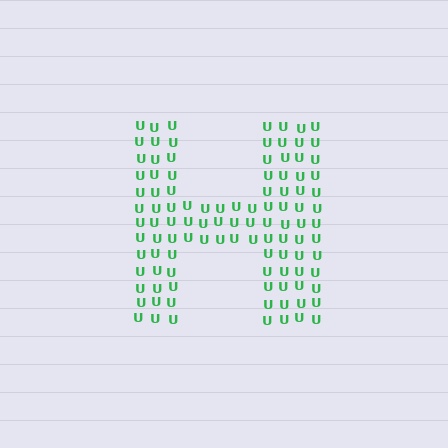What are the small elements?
The small elements are letter U's.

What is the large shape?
The large shape is the letter H.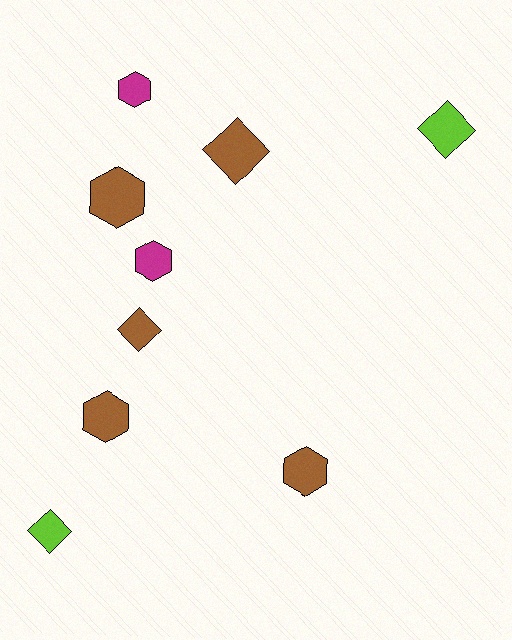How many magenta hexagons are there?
There are 2 magenta hexagons.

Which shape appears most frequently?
Hexagon, with 5 objects.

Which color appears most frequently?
Brown, with 5 objects.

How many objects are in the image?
There are 9 objects.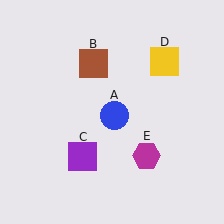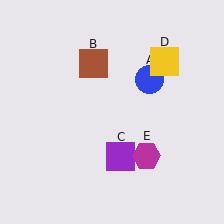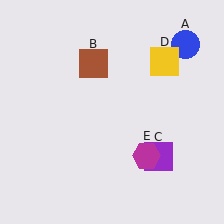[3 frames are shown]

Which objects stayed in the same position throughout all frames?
Brown square (object B) and yellow square (object D) and magenta hexagon (object E) remained stationary.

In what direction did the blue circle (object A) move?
The blue circle (object A) moved up and to the right.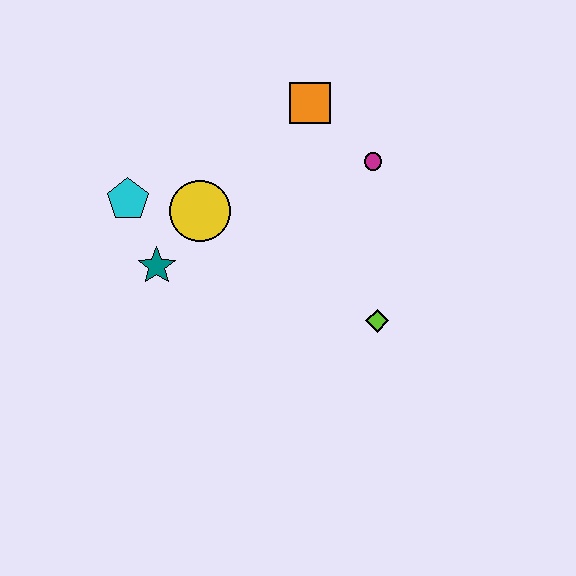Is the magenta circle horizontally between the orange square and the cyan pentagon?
No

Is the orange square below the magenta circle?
No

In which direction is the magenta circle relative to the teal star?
The magenta circle is to the right of the teal star.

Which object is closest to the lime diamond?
The magenta circle is closest to the lime diamond.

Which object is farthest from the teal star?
The magenta circle is farthest from the teal star.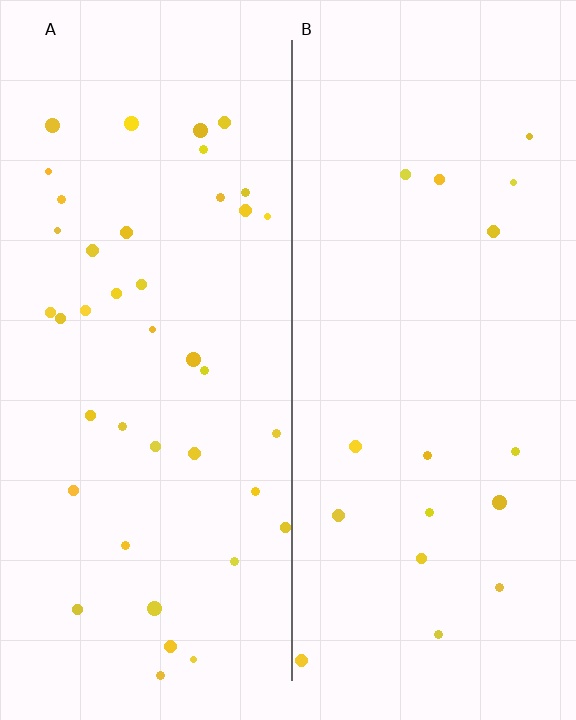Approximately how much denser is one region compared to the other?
Approximately 2.5× — region A over region B.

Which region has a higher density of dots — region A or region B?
A (the left).